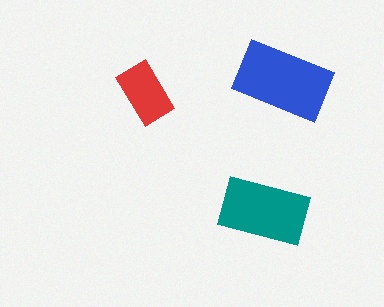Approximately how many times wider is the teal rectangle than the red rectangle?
About 1.5 times wider.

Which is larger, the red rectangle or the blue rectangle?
The blue one.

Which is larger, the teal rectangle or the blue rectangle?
The blue one.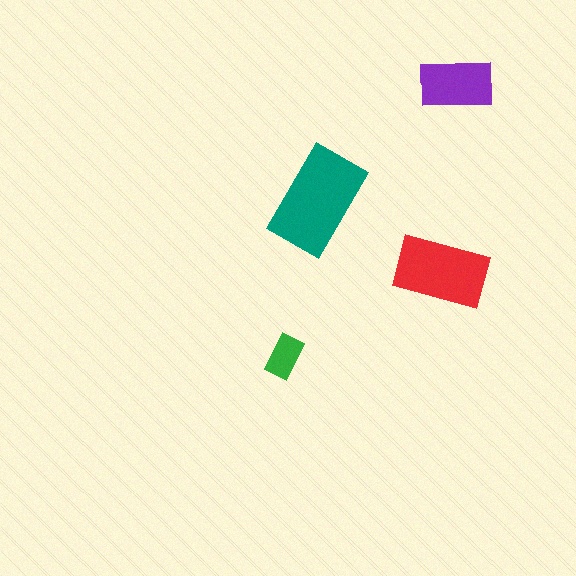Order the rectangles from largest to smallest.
the teal one, the red one, the purple one, the green one.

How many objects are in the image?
There are 4 objects in the image.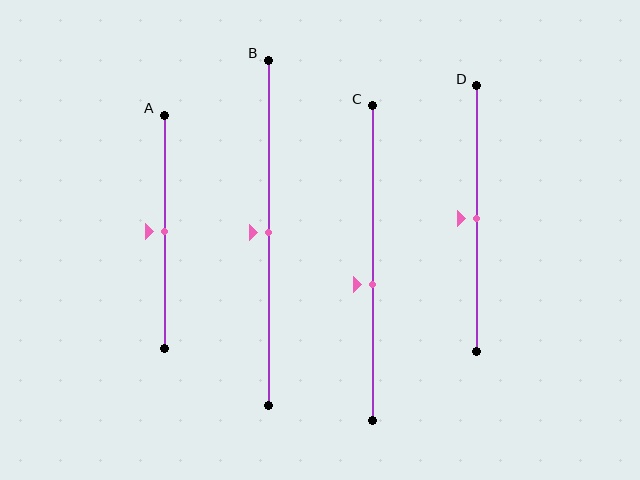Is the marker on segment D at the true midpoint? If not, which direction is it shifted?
Yes, the marker on segment D is at the true midpoint.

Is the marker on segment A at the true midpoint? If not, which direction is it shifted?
Yes, the marker on segment A is at the true midpoint.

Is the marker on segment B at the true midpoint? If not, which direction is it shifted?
Yes, the marker on segment B is at the true midpoint.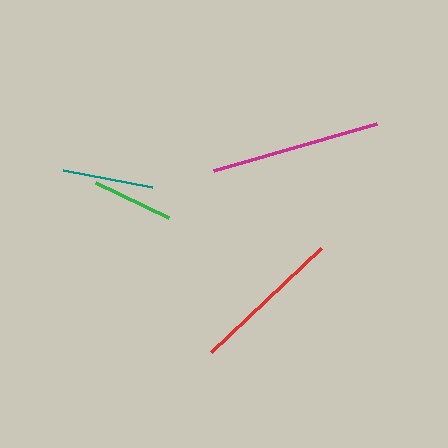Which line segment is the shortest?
The green line is the shortest at approximately 81 pixels.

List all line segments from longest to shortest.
From longest to shortest: magenta, red, teal, green.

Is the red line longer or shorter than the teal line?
The red line is longer than the teal line.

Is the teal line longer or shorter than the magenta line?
The magenta line is longer than the teal line.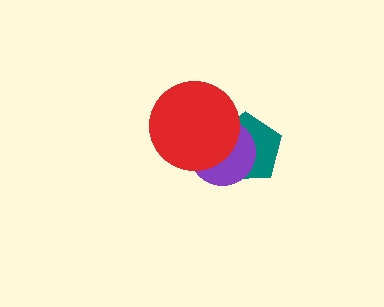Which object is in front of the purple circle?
The red circle is in front of the purple circle.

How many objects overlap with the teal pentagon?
2 objects overlap with the teal pentagon.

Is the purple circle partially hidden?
Yes, it is partially covered by another shape.